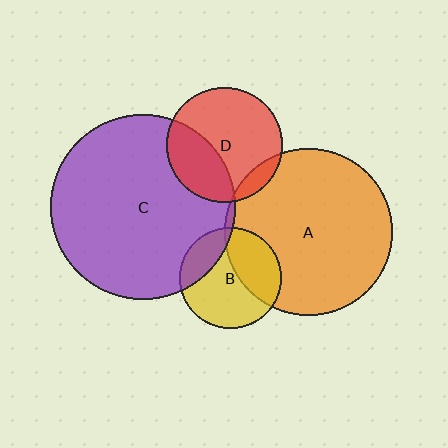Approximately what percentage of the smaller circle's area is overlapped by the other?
Approximately 35%.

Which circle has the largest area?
Circle C (purple).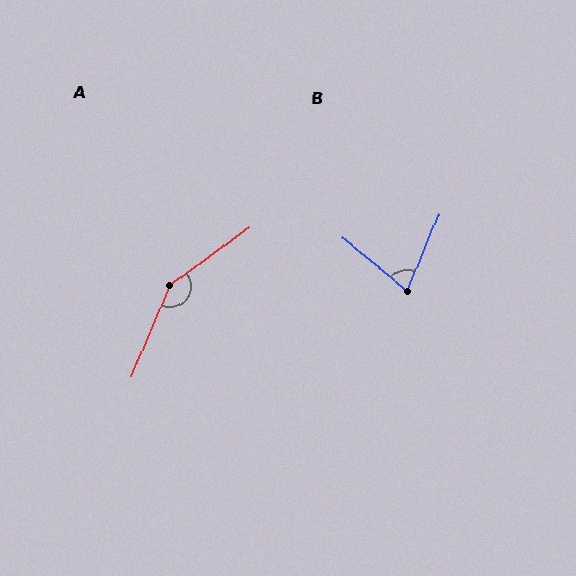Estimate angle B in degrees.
Approximately 73 degrees.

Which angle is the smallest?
B, at approximately 73 degrees.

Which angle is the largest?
A, at approximately 149 degrees.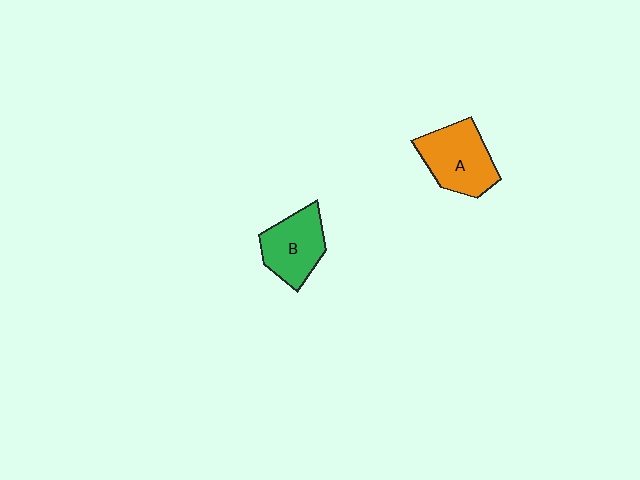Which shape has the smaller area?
Shape B (green).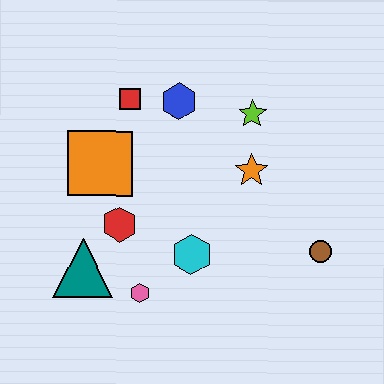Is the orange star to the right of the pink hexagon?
Yes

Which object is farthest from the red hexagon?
The brown circle is farthest from the red hexagon.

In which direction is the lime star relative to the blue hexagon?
The lime star is to the right of the blue hexagon.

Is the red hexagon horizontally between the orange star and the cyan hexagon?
No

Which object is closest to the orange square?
The red hexagon is closest to the orange square.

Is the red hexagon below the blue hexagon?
Yes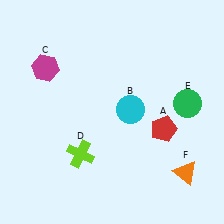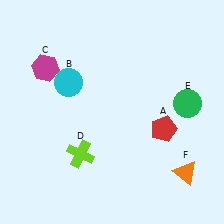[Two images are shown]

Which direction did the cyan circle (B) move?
The cyan circle (B) moved left.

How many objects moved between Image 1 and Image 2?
1 object moved between the two images.